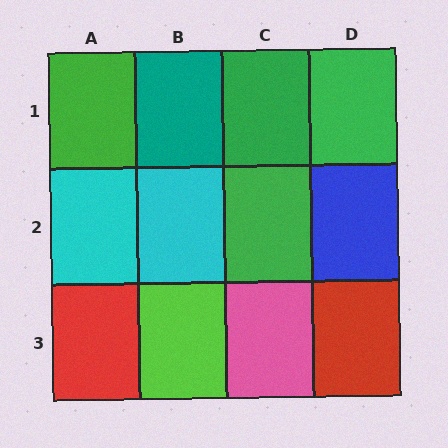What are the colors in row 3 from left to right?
Red, lime, pink, red.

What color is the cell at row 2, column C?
Green.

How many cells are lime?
1 cell is lime.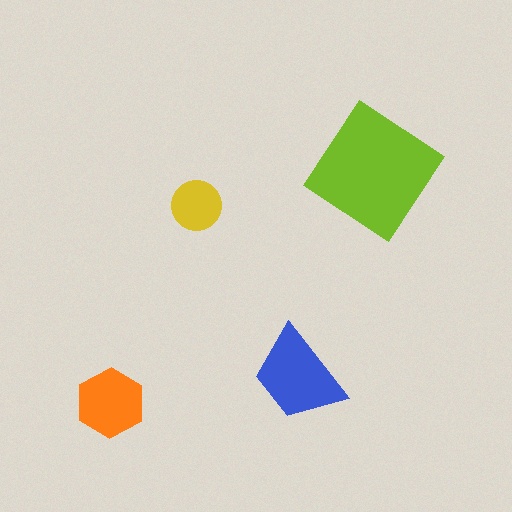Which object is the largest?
The lime diamond.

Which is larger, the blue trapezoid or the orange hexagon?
The blue trapezoid.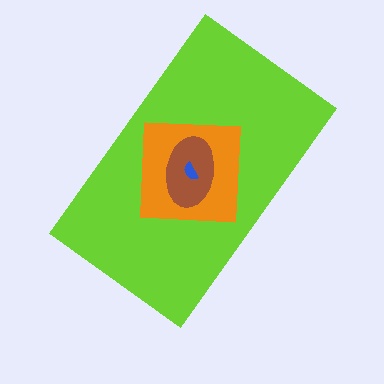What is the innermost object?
The blue semicircle.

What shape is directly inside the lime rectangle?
The orange square.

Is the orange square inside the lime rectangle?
Yes.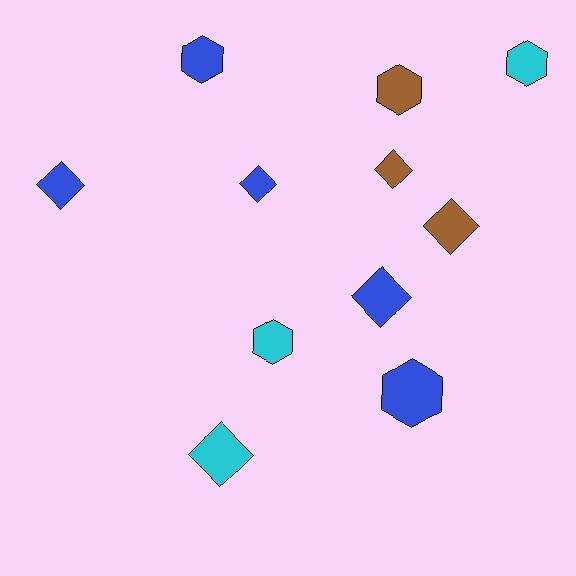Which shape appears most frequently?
Diamond, with 6 objects.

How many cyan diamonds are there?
There is 1 cyan diamond.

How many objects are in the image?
There are 11 objects.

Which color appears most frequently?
Blue, with 5 objects.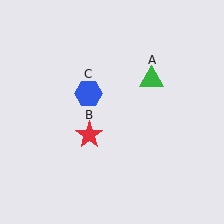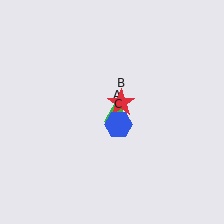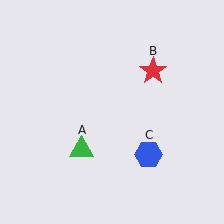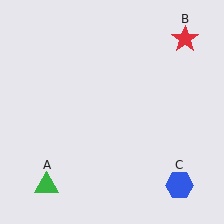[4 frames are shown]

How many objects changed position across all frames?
3 objects changed position: green triangle (object A), red star (object B), blue hexagon (object C).